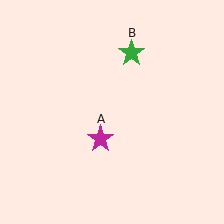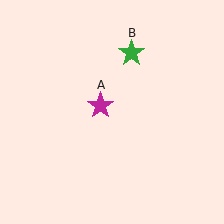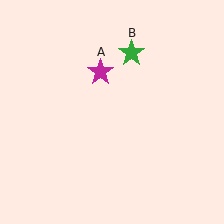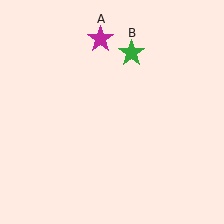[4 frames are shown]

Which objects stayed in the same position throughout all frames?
Green star (object B) remained stationary.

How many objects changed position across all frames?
1 object changed position: magenta star (object A).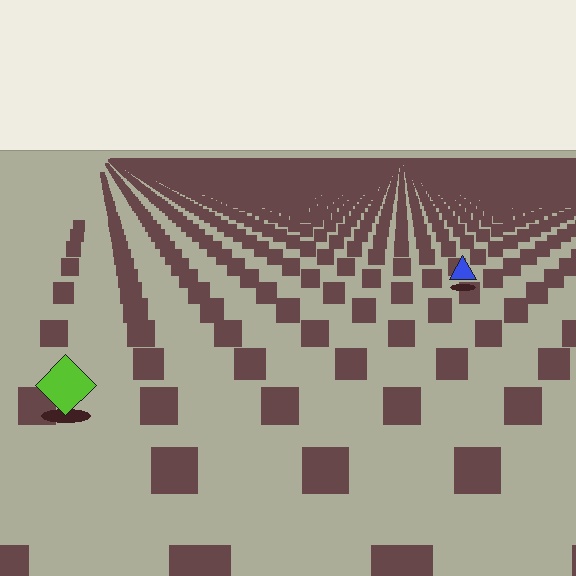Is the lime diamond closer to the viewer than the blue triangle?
Yes. The lime diamond is closer — you can tell from the texture gradient: the ground texture is coarser near it.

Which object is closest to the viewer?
The lime diamond is closest. The texture marks near it are larger and more spread out.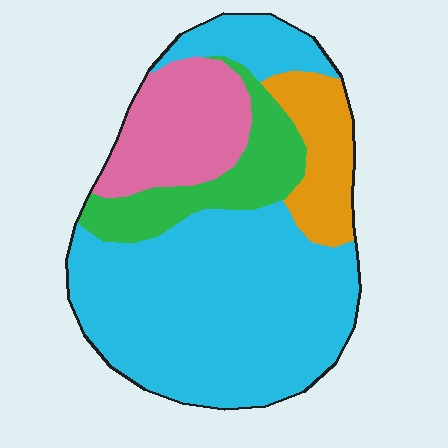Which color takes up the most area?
Cyan, at roughly 60%.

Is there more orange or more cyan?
Cyan.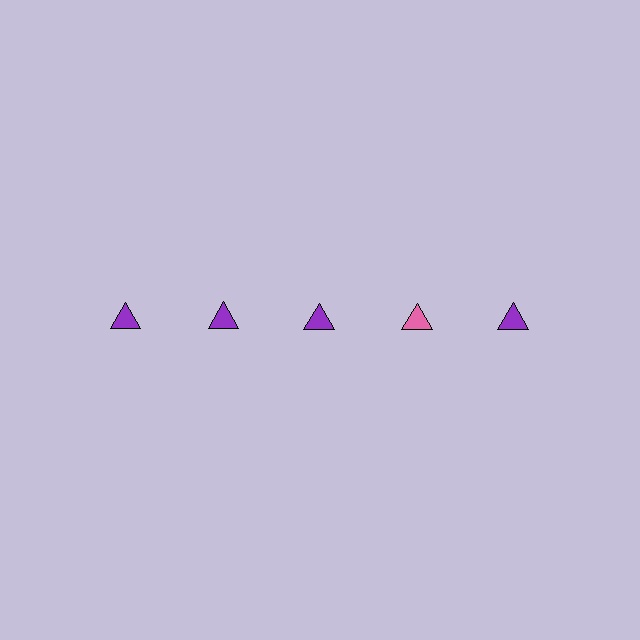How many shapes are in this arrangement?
There are 5 shapes arranged in a grid pattern.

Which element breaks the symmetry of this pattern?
The pink triangle in the top row, second from right column breaks the symmetry. All other shapes are purple triangles.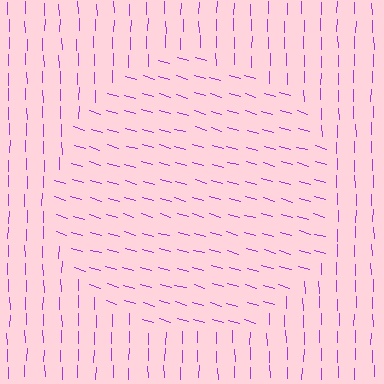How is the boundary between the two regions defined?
The boundary is defined purely by a change in line orientation (approximately 73 degrees difference). All lines are the same color and thickness.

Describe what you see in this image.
The image is filled with small purple line segments. A circle region in the image has lines oriented differently from the surrounding lines, creating a visible texture boundary.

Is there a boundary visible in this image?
Yes, there is a texture boundary formed by a change in line orientation.